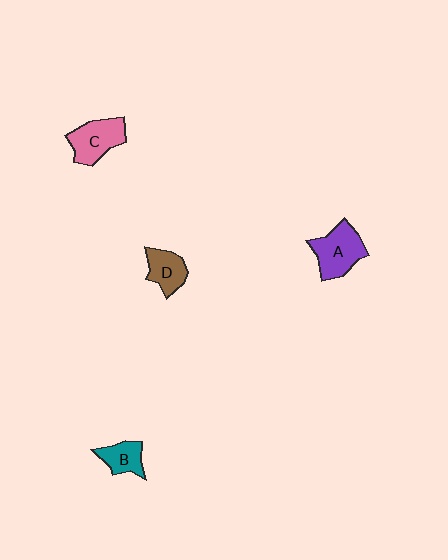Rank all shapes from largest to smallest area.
From largest to smallest: A (purple), C (pink), D (brown), B (teal).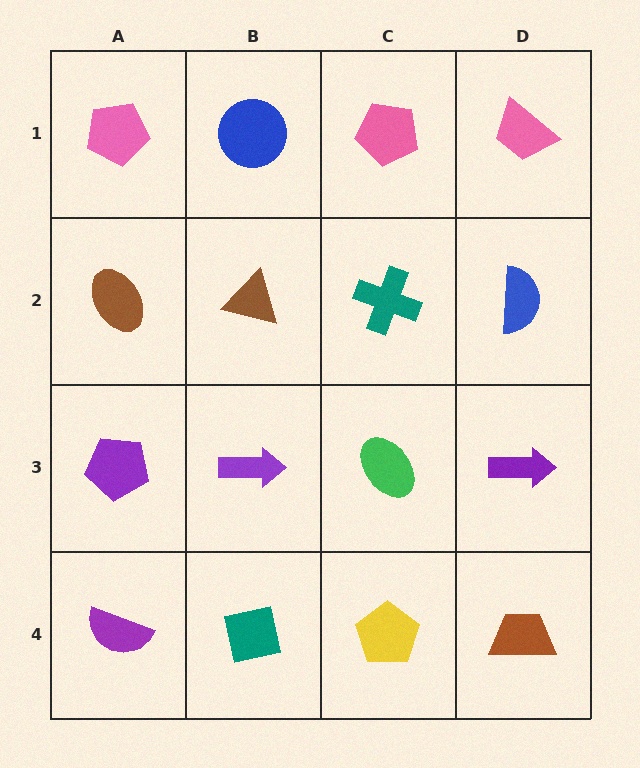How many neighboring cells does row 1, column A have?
2.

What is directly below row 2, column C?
A green ellipse.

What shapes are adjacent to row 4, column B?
A purple arrow (row 3, column B), a purple semicircle (row 4, column A), a yellow pentagon (row 4, column C).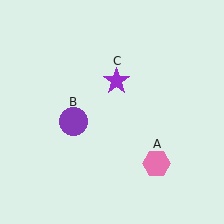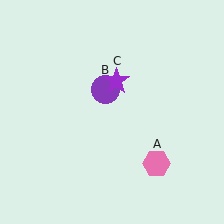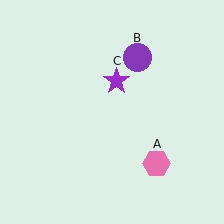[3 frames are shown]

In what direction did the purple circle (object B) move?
The purple circle (object B) moved up and to the right.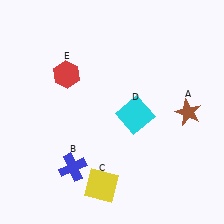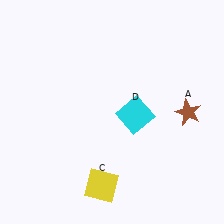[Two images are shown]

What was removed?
The red hexagon (E), the blue cross (B) were removed in Image 2.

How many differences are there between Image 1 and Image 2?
There are 2 differences between the two images.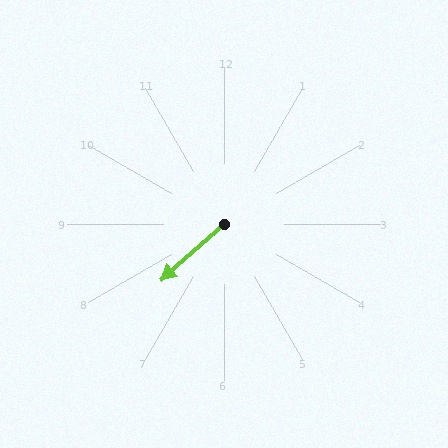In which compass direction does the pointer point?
Southwest.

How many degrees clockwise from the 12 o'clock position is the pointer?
Approximately 229 degrees.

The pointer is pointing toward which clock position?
Roughly 8 o'clock.